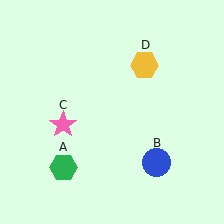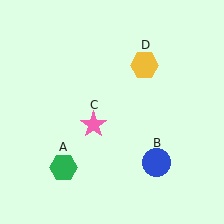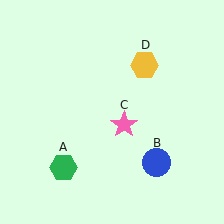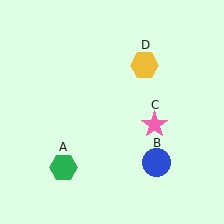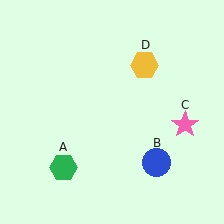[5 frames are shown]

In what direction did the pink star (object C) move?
The pink star (object C) moved right.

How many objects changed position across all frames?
1 object changed position: pink star (object C).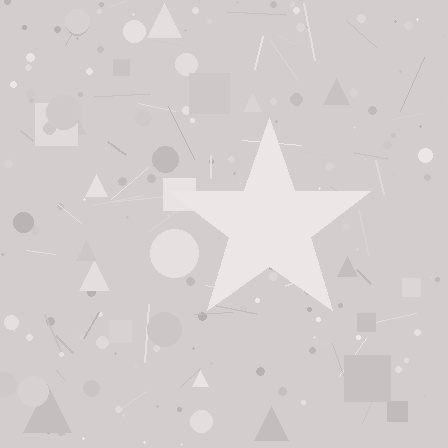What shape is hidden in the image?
A star is hidden in the image.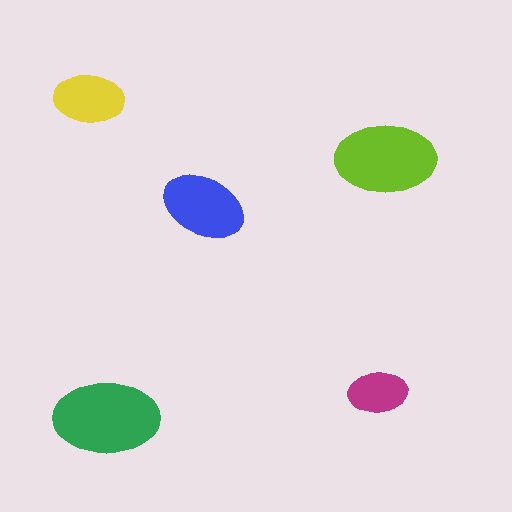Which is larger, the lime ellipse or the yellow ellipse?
The lime one.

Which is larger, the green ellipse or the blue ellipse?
The green one.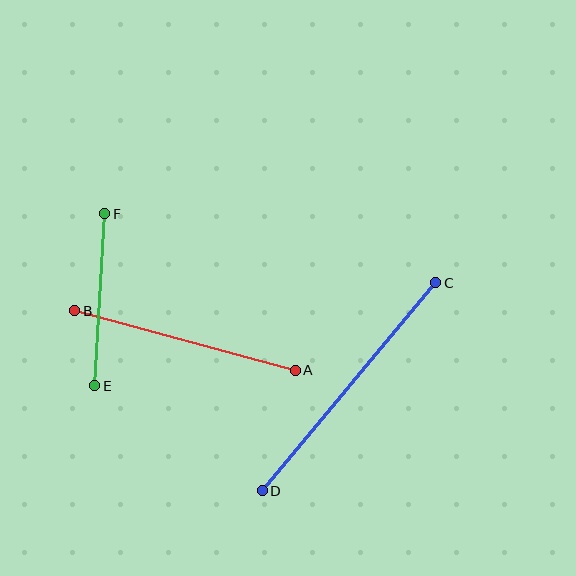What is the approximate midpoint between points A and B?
The midpoint is at approximately (185, 341) pixels.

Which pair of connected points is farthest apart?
Points C and D are farthest apart.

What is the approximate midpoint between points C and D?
The midpoint is at approximately (349, 387) pixels.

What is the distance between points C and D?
The distance is approximately 270 pixels.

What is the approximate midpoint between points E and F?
The midpoint is at approximately (100, 300) pixels.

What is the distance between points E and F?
The distance is approximately 172 pixels.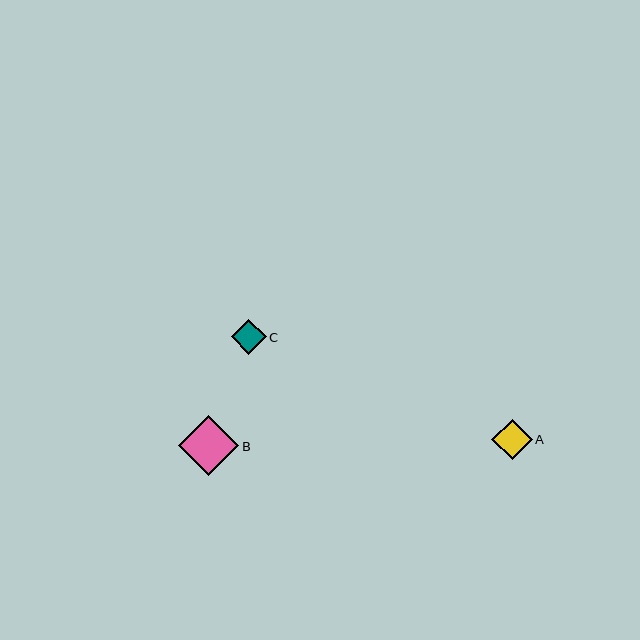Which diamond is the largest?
Diamond B is the largest with a size of approximately 60 pixels.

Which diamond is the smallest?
Diamond C is the smallest with a size of approximately 35 pixels.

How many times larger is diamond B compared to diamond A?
Diamond B is approximately 1.5 times the size of diamond A.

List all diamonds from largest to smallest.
From largest to smallest: B, A, C.